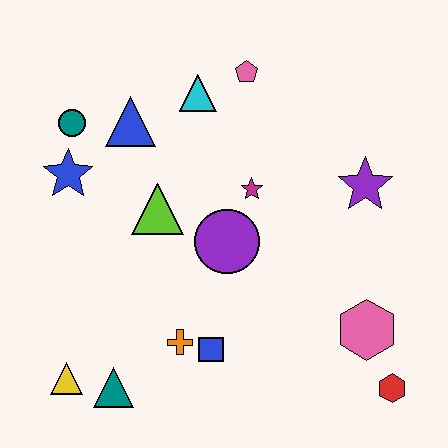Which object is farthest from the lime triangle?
The red hexagon is farthest from the lime triangle.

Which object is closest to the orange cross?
The blue square is closest to the orange cross.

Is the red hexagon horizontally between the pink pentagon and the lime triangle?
No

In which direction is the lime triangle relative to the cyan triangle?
The lime triangle is below the cyan triangle.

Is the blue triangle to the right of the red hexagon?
No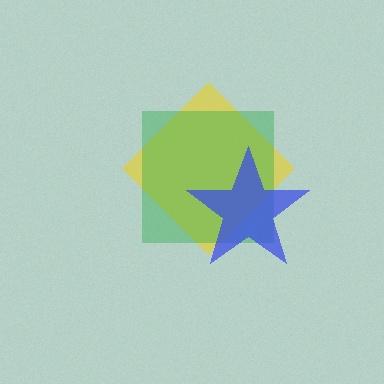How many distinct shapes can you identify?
There are 3 distinct shapes: a yellow diamond, a green square, a blue star.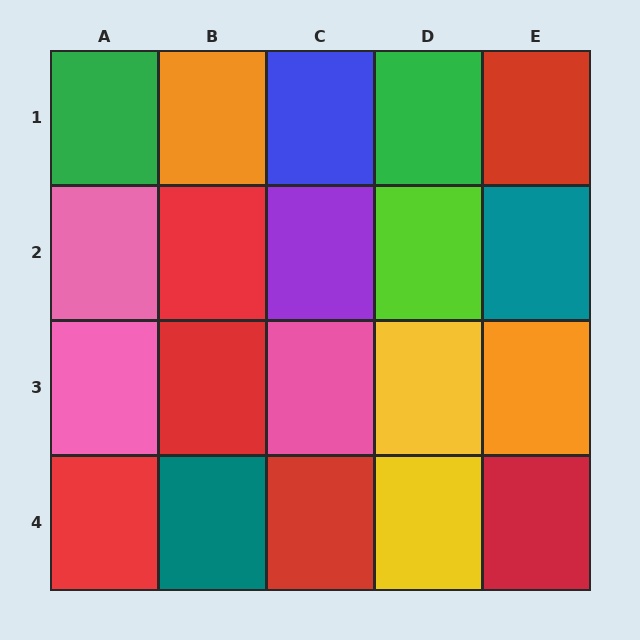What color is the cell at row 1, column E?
Red.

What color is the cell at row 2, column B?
Red.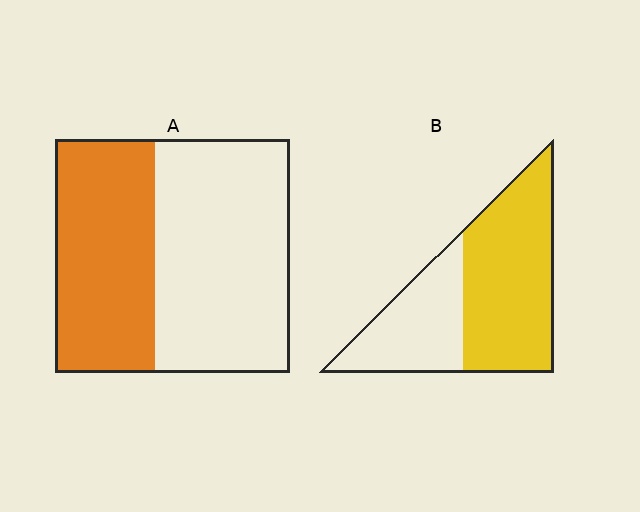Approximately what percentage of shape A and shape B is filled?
A is approximately 45% and B is approximately 60%.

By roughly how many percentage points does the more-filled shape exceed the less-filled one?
By roughly 20 percentage points (B over A).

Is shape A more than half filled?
No.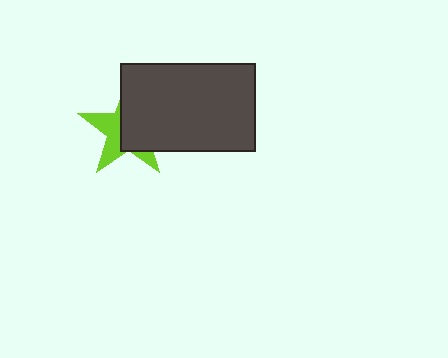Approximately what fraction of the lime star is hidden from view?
Roughly 58% of the lime star is hidden behind the dark gray rectangle.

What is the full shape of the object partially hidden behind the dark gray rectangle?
The partially hidden object is a lime star.